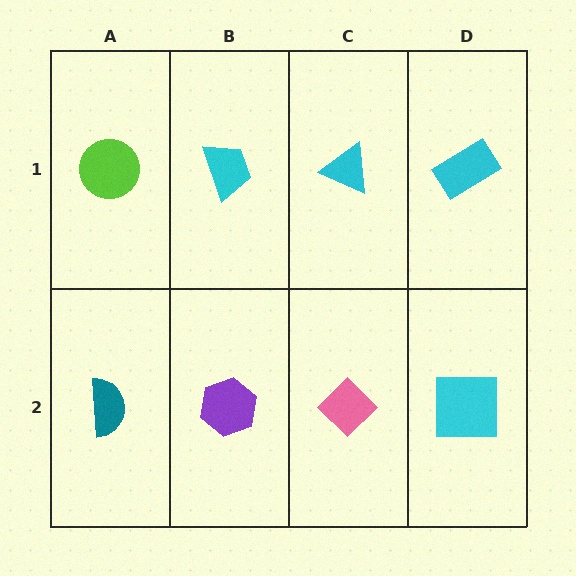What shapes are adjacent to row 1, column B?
A purple hexagon (row 2, column B), a lime circle (row 1, column A), a cyan triangle (row 1, column C).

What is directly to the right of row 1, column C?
A cyan rectangle.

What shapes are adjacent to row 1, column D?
A cyan square (row 2, column D), a cyan triangle (row 1, column C).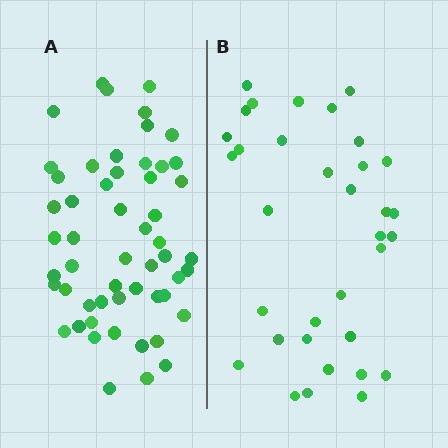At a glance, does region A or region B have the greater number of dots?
Region A (the left region) has more dots.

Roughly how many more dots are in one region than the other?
Region A has approximately 20 more dots than region B.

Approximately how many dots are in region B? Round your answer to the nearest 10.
About 30 dots. (The exact count is 34, which rounds to 30.)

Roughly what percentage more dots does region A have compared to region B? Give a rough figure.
About 60% more.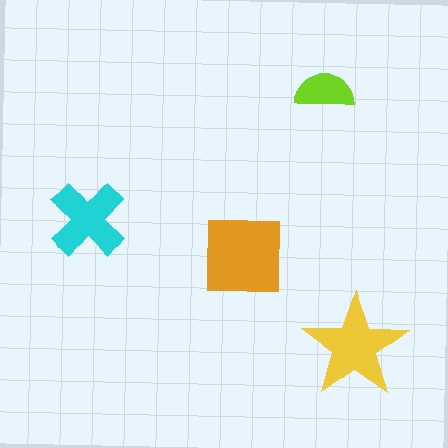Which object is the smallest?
The lime semicircle.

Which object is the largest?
The orange square.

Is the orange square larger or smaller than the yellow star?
Larger.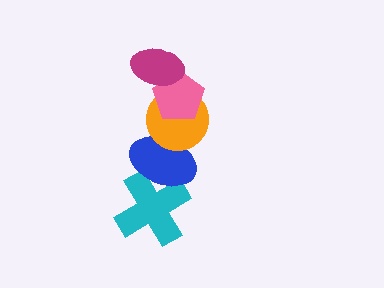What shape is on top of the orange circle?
The pink pentagon is on top of the orange circle.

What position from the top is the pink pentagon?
The pink pentagon is 2nd from the top.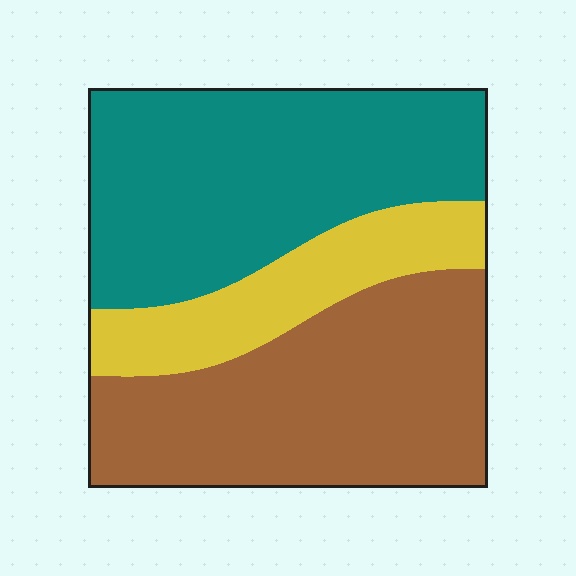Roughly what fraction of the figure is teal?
Teal takes up about two fifths (2/5) of the figure.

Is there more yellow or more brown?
Brown.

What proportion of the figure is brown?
Brown takes up about two fifths (2/5) of the figure.